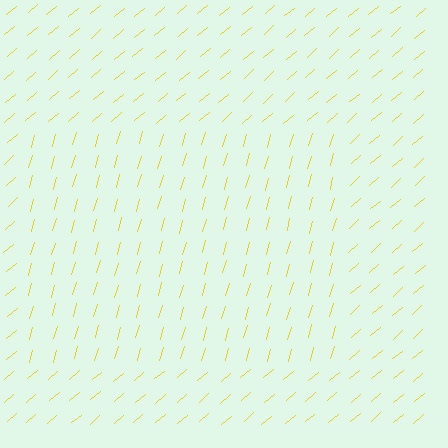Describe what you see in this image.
The image is filled with small yellow line segments. A rectangle region in the image has lines oriented differently from the surrounding lines, creating a visible texture boundary.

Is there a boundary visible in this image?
Yes, there is a texture boundary formed by a change in line orientation.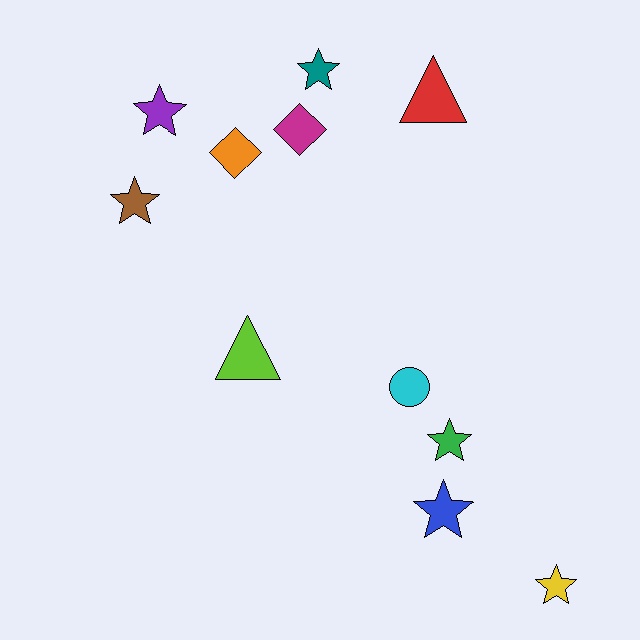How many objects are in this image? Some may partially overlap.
There are 11 objects.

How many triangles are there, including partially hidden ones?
There are 2 triangles.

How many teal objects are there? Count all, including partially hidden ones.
There is 1 teal object.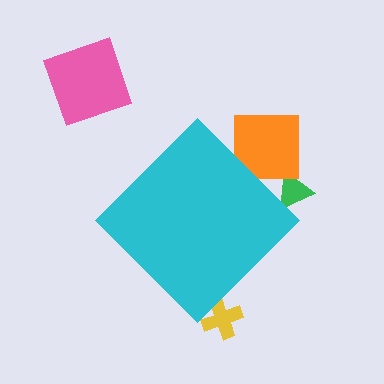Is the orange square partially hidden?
Yes, the orange square is partially hidden behind the cyan diamond.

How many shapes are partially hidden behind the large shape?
3 shapes are partially hidden.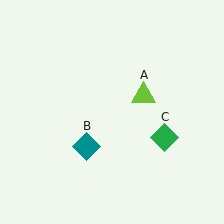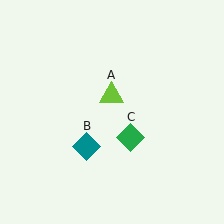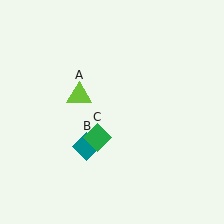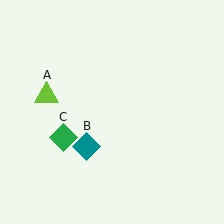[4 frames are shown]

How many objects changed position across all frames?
2 objects changed position: lime triangle (object A), green diamond (object C).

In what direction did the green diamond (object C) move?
The green diamond (object C) moved left.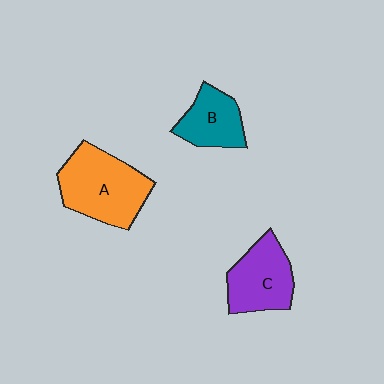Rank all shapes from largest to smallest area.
From largest to smallest: A (orange), C (purple), B (teal).